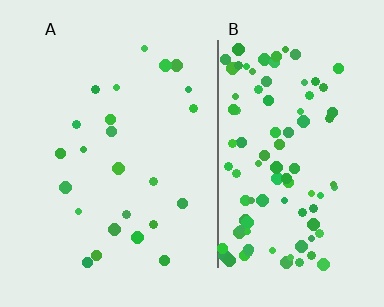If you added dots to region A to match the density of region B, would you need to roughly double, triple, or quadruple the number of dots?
Approximately quadruple.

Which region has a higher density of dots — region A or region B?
B (the right).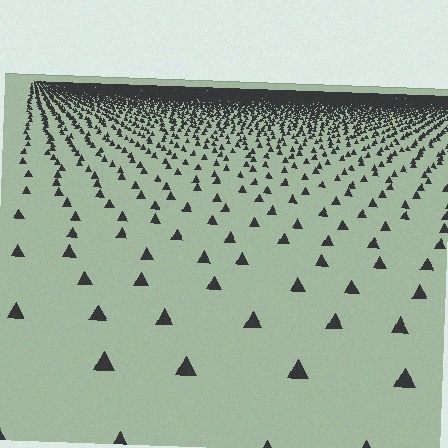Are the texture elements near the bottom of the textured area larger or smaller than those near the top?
Larger. Near the bottom, elements are closer to the viewer and appear at a bigger on-screen size.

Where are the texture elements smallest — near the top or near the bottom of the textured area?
Near the top.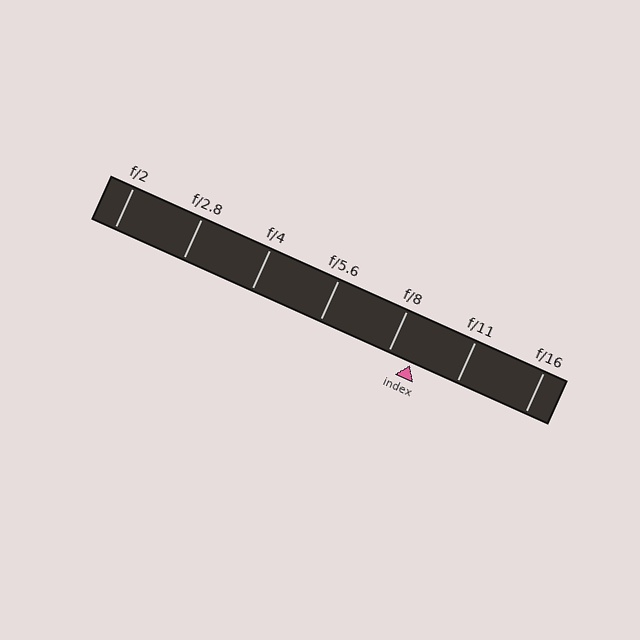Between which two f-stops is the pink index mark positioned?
The index mark is between f/8 and f/11.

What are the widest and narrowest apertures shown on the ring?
The widest aperture shown is f/2 and the narrowest is f/16.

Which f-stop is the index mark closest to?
The index mark is closest to f/8.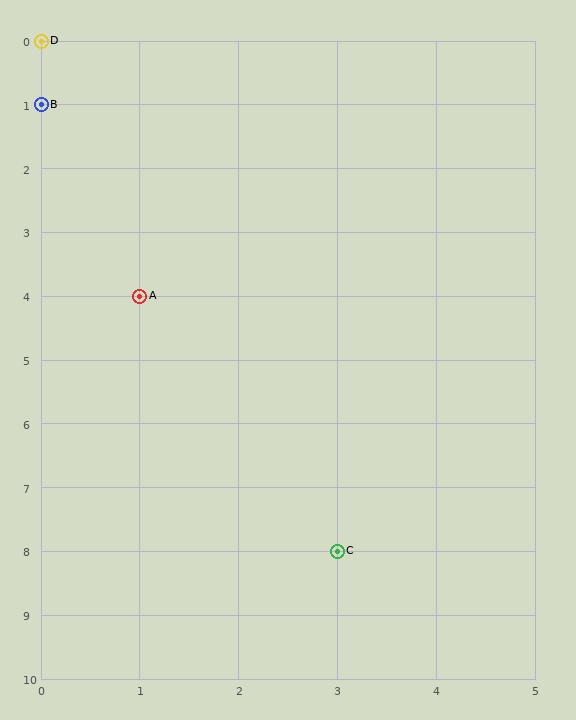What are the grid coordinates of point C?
Point C is at grid coordinates (3, 8).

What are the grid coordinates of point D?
Point D is at grid coordinates (0, 0).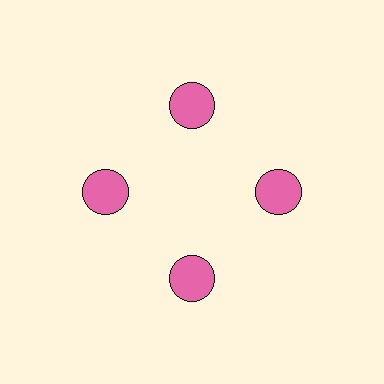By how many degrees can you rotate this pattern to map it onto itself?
The pattern maps onto itself every 90 degrees of rotation.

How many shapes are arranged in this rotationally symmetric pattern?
There are 4 shapes, arranged in 4 groups of 1.